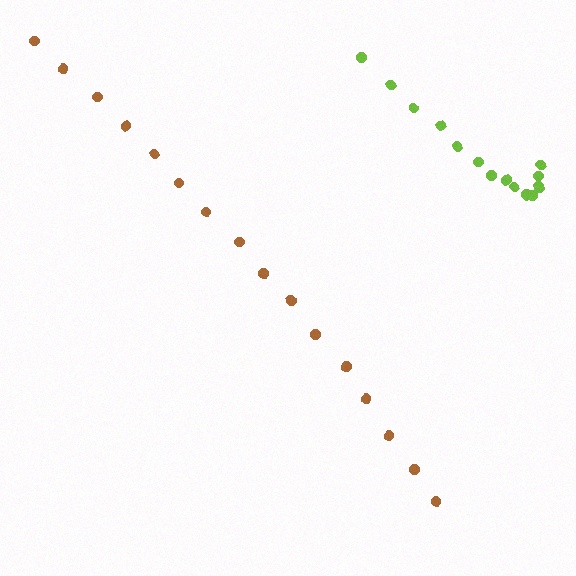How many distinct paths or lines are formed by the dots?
There are 2 distinct paths.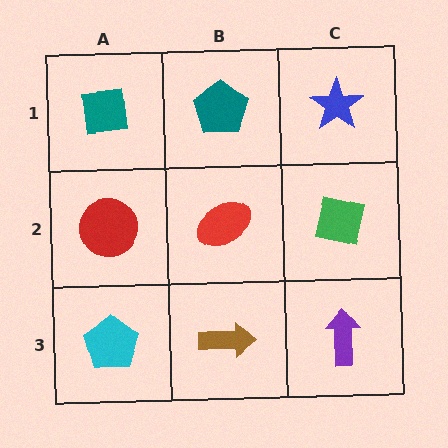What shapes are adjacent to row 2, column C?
A blue star (row 1, column C), a purple arrow (row 3, column C), a red ellipse (row 2, column B).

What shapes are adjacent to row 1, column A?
A red circle (row 2, column A), a teal pentagon (row 1, column B).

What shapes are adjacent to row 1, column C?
A green square (row 2, column C), a teal pentagon (row 1, column B).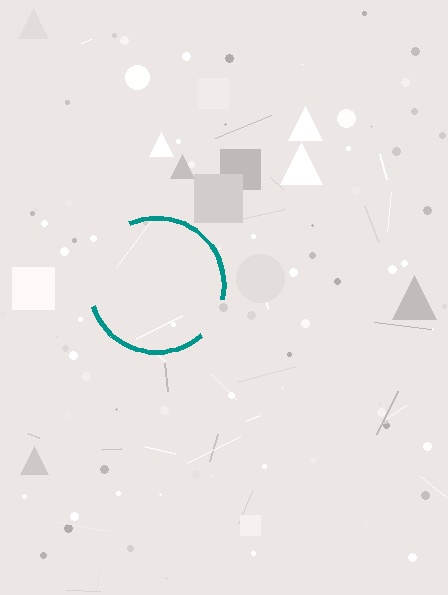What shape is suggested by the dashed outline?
The dashed outline suggests a circle.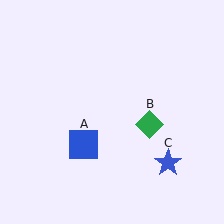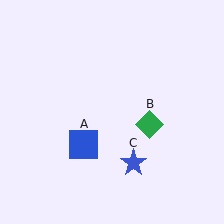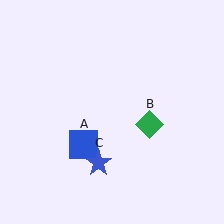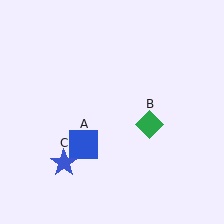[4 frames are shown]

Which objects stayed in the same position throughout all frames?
Blue square (object A) and green diamond (object B) remained stationary.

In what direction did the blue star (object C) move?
The blue star (object C) moved left.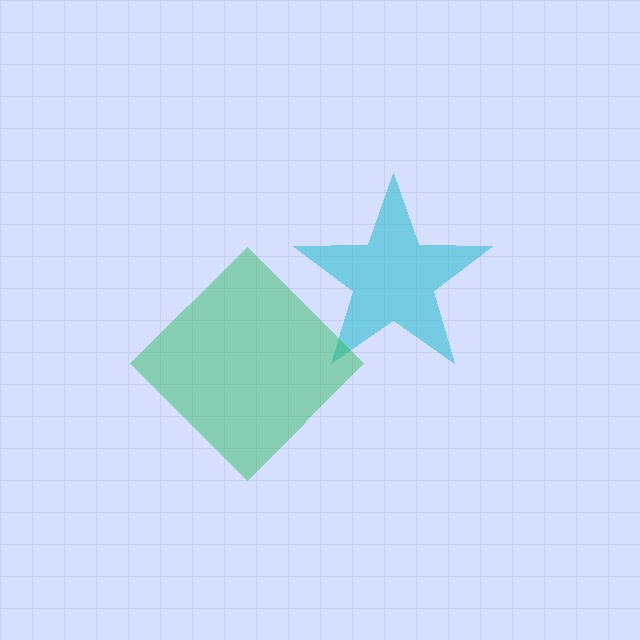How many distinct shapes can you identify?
There are 2 distinct shapes: a cyan star, a green diamond.